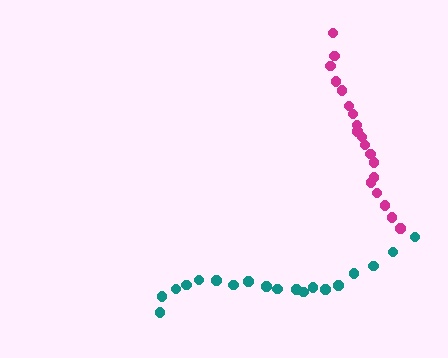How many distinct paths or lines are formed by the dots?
There are 2 distinct paths.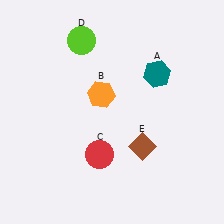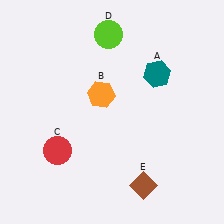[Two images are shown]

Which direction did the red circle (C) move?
The red circle (C) moved left.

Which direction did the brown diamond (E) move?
The brown diamond (E) moved down.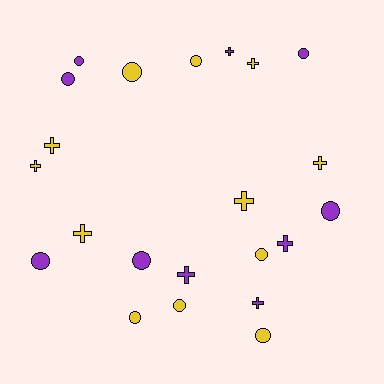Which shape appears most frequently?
Circle, with 12 objects.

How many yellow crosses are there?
There are 6 yellow crosses.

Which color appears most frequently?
Yellow, with 12 objects.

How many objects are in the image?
There are 22 objects.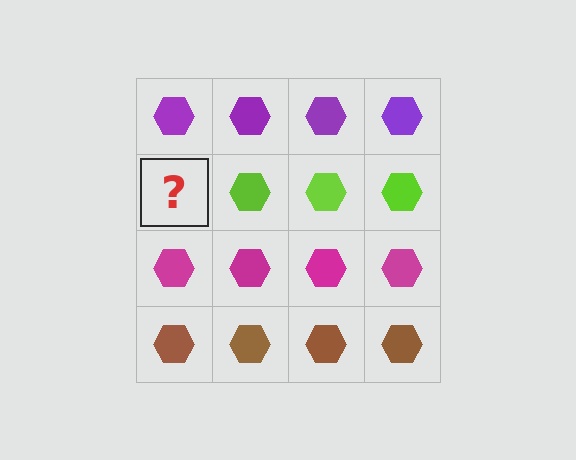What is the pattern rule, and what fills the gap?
The rule is that each row has a consistent color. The gap should be filled with a lime hexagon.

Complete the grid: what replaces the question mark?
The question mark should be replaced with a lime hexagon.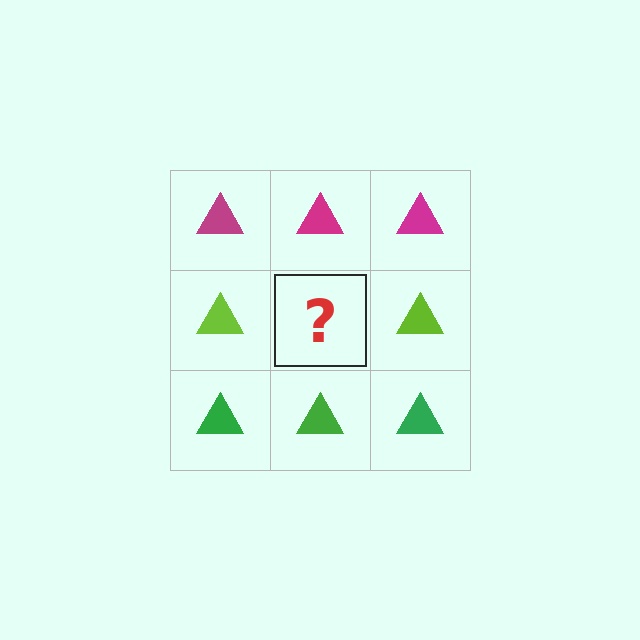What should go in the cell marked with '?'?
The missing cell should contain a lime triangle.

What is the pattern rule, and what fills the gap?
The rule is that each row has a consistent color. The gap should be filled with a lime triangle.